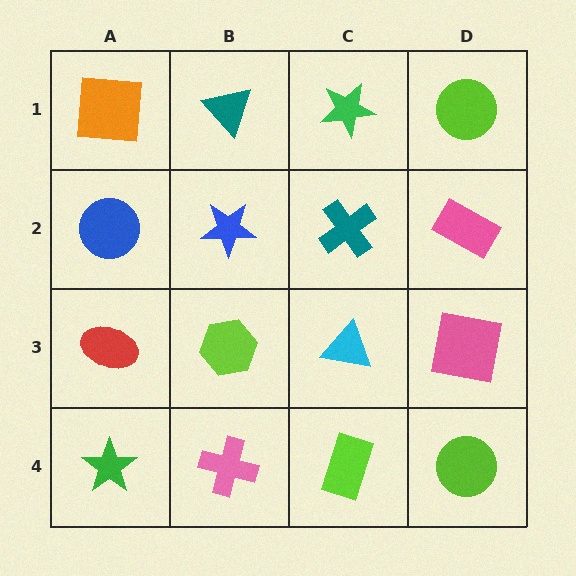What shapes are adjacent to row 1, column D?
A pink rectangle (row 2, column D), a green star (row 1, column C).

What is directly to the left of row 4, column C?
A pink cross.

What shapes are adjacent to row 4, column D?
A pink square (row 3, column D), a lime rectangle (row 4, column C).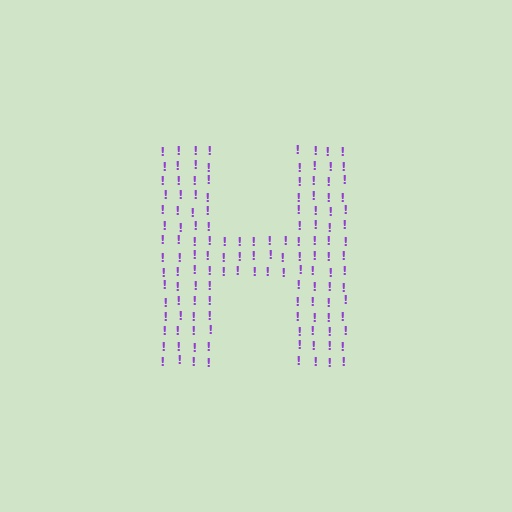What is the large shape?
The large shape is the letter H.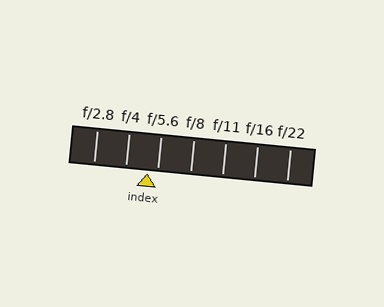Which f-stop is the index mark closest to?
The index mark is closest to f/5.6.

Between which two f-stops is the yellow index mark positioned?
The index mark is between f/4 and f/5.6.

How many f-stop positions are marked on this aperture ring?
There are 7 f-stop positions marked.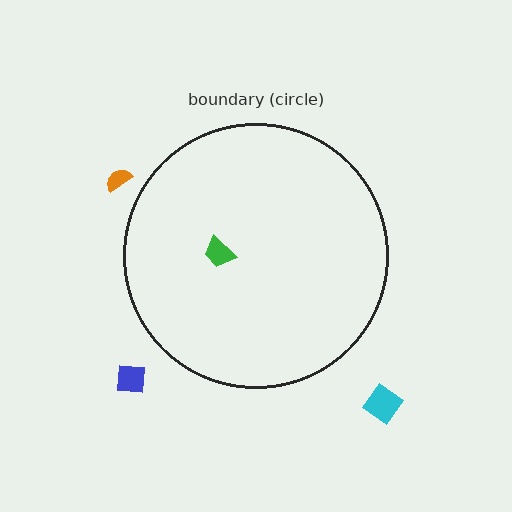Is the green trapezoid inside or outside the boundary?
Inside.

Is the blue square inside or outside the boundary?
Outside.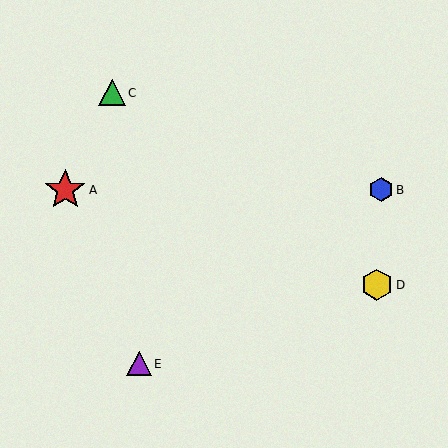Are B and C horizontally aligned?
No, B is at y≈190 and C is at y≈93.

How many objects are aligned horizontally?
2 objects (A, B) are aligned horizontally.